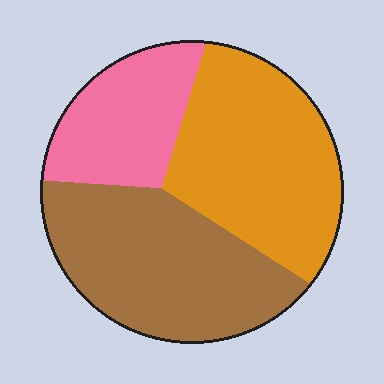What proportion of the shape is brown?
Brown covers about 40% of the shape.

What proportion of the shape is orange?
Orange covers 39% of the shape.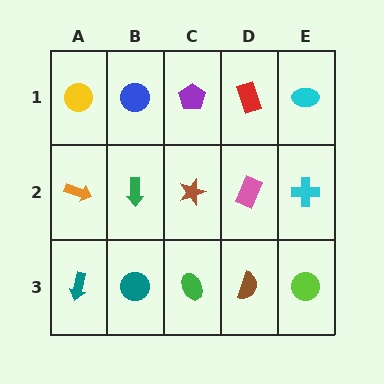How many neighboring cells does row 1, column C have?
3.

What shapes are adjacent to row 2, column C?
A purple pentagon (row 1, column C), a green ellipse (row 3, column C), a green arrow (row 2, column B), a pink rectangle (row 2, column D).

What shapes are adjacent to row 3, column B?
A green arrow (row 2, column B), a teal arrow (row 3, column A), a green ellipse (row 3, column C).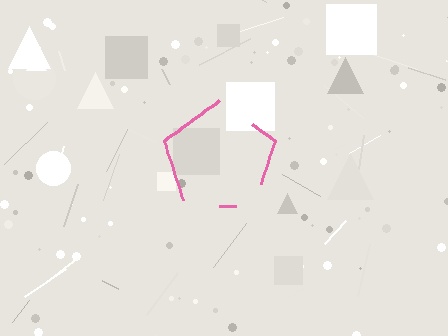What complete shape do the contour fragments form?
The contour fragments form a pentagon.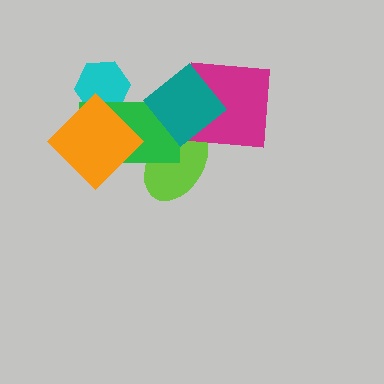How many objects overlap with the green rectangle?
4 objects overlap with the green rectangle.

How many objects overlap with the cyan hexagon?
2 objects overlap with the cyan hexagon.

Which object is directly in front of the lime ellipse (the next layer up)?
The green rectangle is directly in front of the lime ellipse.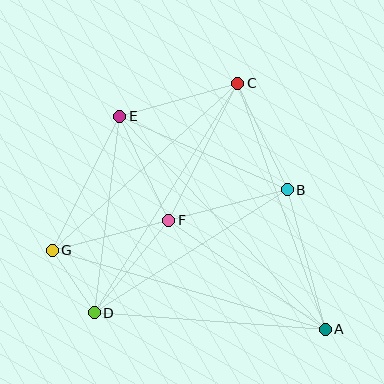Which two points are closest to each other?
Points D and G are closest to each other.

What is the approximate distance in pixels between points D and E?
The distance between D and E is approximately 199 pixels.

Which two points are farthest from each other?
Points A and E are farthest from each other.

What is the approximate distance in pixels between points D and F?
The distance between D and F is approximately 119 pixels.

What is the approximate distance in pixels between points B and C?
The distance between B and C is approximately 117 pixels.